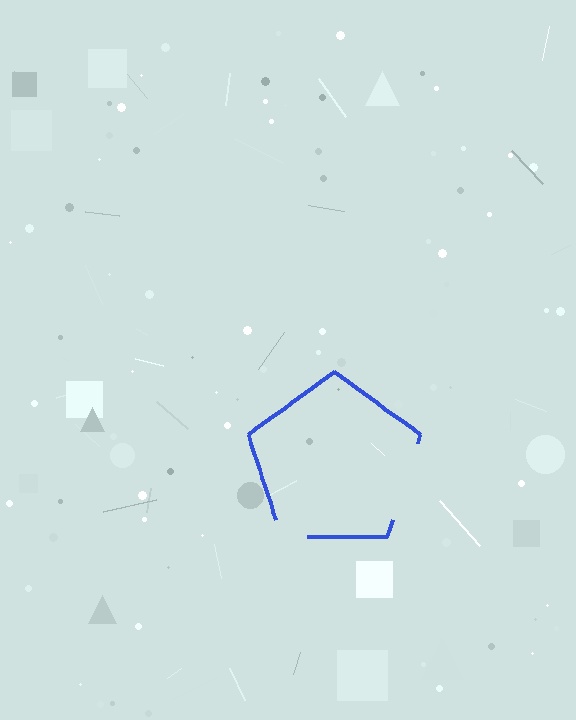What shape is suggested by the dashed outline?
The dashed outline suggests a pentagon.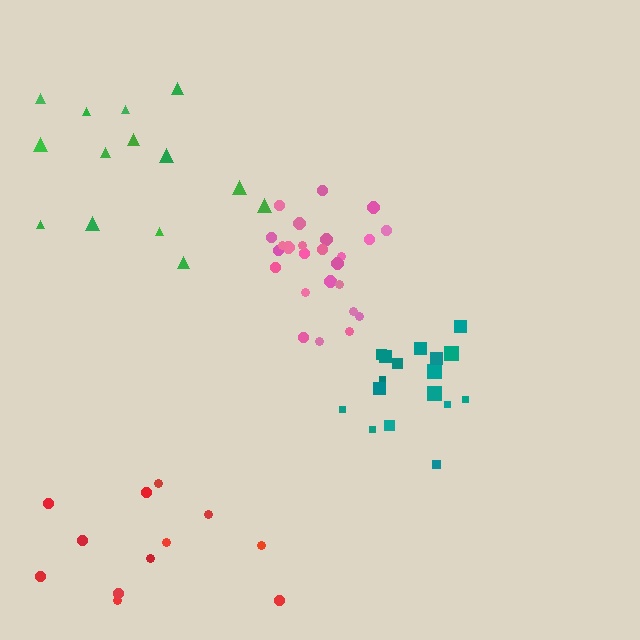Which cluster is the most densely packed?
Pink.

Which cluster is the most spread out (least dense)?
Green.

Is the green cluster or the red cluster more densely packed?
Red.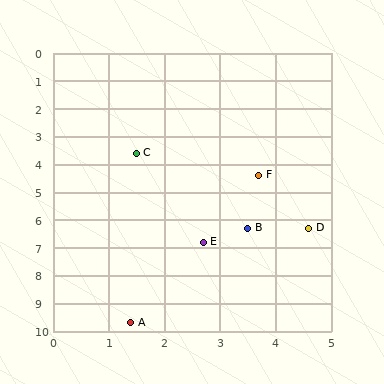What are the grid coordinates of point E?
Point E is at approximately (2.7, 6.8).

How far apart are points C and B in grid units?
Points C and B are about 3.4 grid units apart.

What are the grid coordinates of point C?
Point C is at approximately (1.5, 3.6).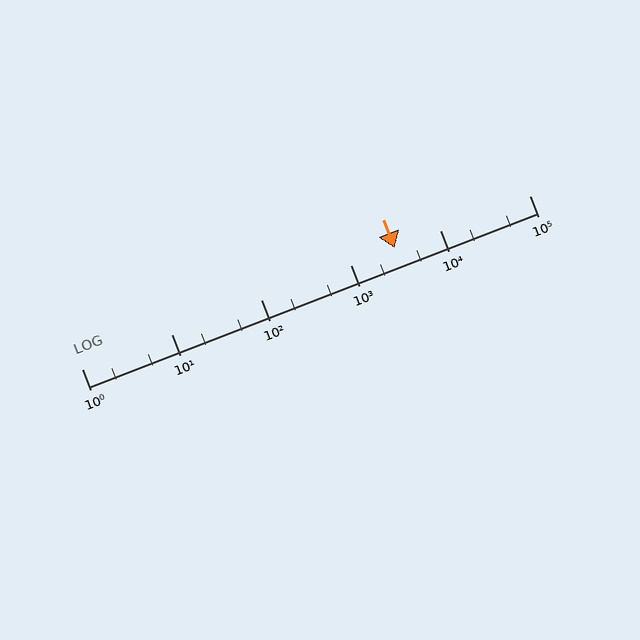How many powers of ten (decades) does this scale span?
The scale spans 5 decades, from 1 to 100000.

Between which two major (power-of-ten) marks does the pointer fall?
The pointer is between 1000 and 10000.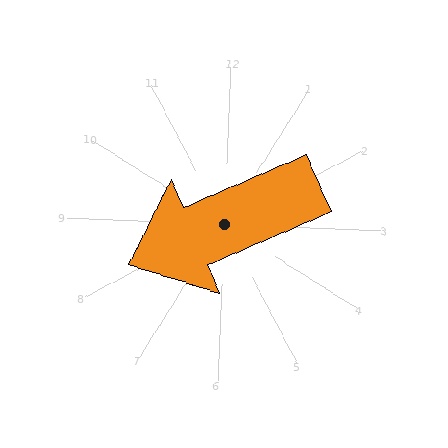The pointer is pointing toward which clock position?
Roughly 8 o'clock.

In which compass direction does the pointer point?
Southwest.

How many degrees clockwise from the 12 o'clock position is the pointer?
Approximately 245 degrees.